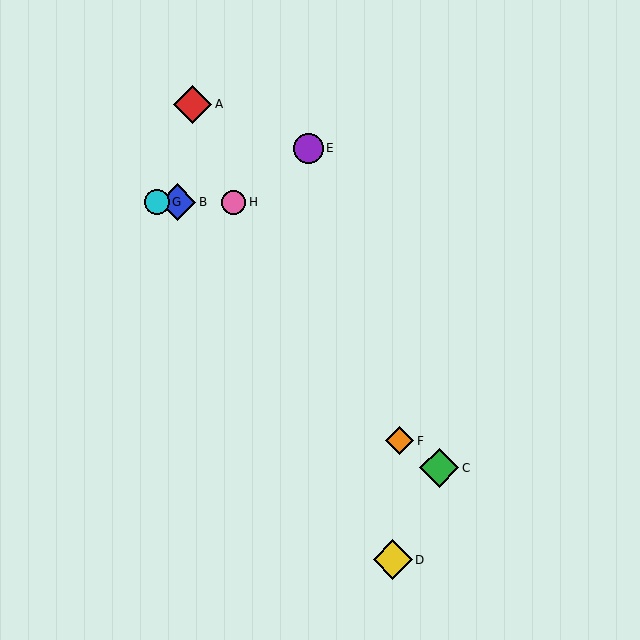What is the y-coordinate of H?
Object H is at y≈202.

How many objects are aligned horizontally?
3 objects (B, G, H) are aligned horizontally.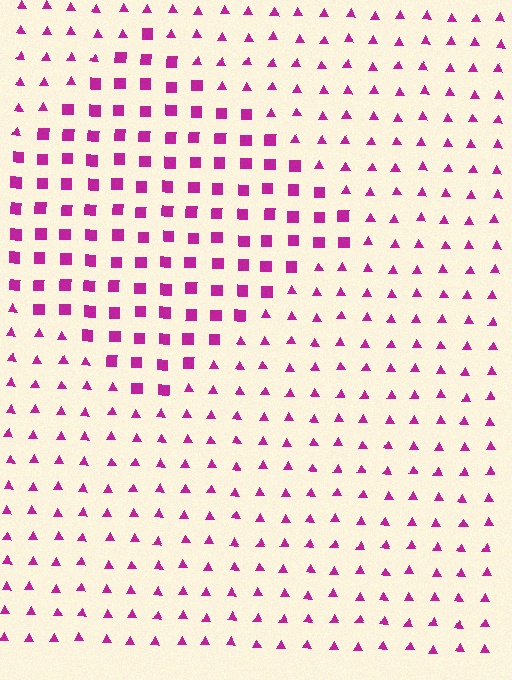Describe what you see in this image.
The image is filled with small magenta elements arranged in a uniform grid. A diamond-shaped region contains squares, while the surrounding area contains triangles. The boundary is defined purely by the change in element shape.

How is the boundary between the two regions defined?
The boundary is defined by a change in element shape: squares inside vs. triangles outside. All elements share the same color and spacing.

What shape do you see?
I see a diamond.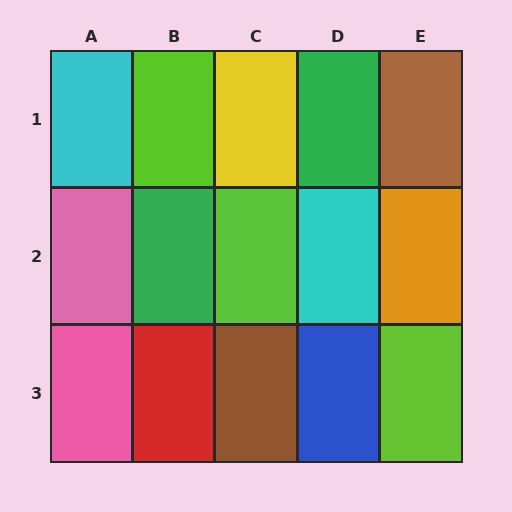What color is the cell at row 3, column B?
Red.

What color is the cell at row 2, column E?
Orange.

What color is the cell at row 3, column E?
Lime.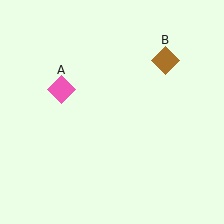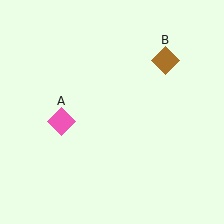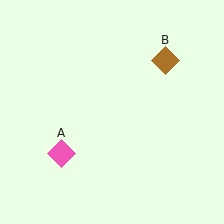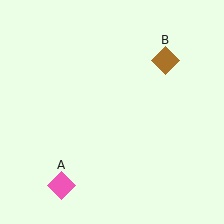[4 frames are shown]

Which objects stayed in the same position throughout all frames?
Brown diamond (object B) remained stationary.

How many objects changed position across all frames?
1 object changed position: pink diamond (object A).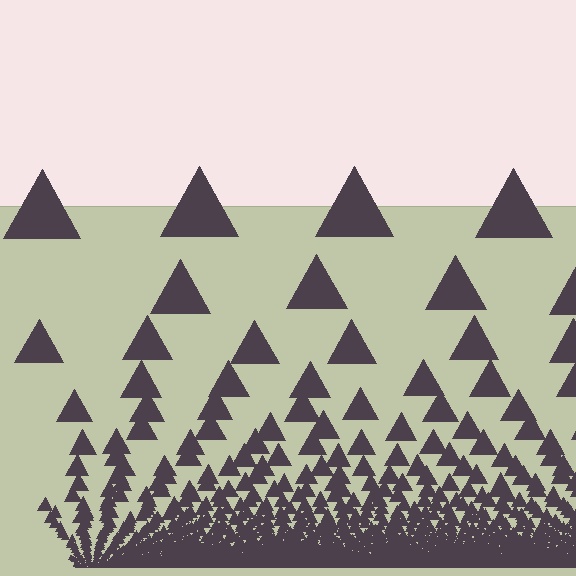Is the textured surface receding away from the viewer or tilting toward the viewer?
The surface appears to tilt toward the viewer. Texture elements get larger and sparser toward the top.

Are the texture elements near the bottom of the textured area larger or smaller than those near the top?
Smaller. The gradient is inverted — elements near the bottom are smaller and denser.